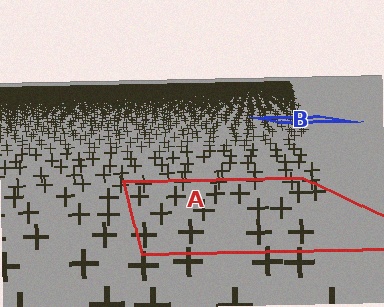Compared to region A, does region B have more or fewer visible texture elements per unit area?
Region B has more texture elements per unit area — they are packed more densely because it is farther away.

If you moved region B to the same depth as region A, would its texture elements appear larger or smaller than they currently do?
They would appear larger. At a closer depth, the same texture elements are projected at a bigger on-screen size.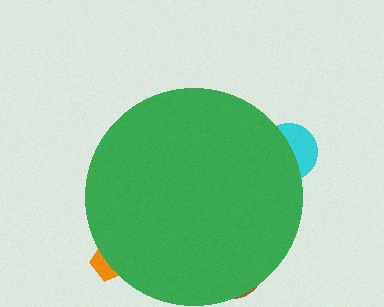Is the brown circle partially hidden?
Yes, the brown circle is partially hidden behind the green circle.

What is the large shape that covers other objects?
A green circle.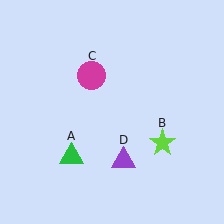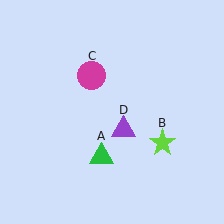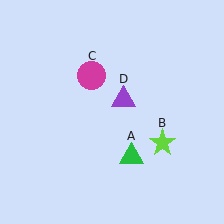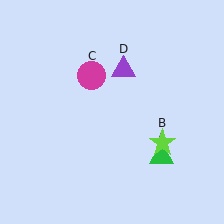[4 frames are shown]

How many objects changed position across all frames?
2 objects changed position: green triangle (object A), purple triangle (object D).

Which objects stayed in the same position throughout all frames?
Lime star (object B) and magenta circle (object C) remained stationary.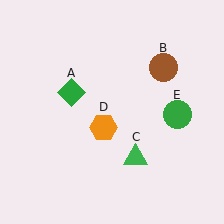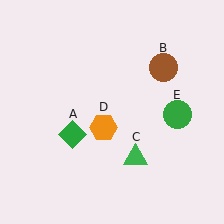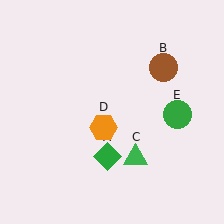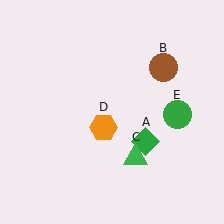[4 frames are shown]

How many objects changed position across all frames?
1 object changed position: green diamond (object A).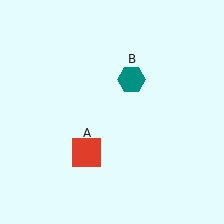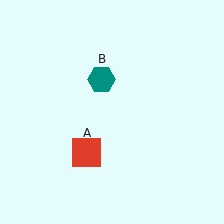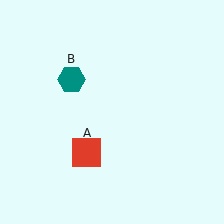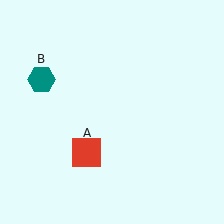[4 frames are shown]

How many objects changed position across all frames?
1 object changed position: teal hexagon (object B).